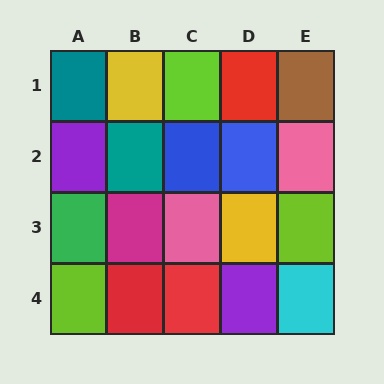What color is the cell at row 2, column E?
Pink.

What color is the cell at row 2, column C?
Blue.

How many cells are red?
3 cells are red.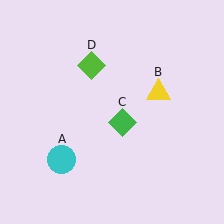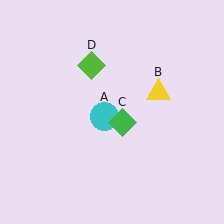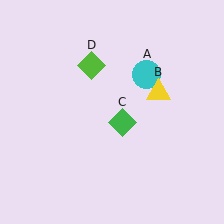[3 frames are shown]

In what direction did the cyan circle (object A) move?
The cyan circle (object A) moved up and to the right.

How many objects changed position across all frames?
1 object changed position: cyan circle (object A).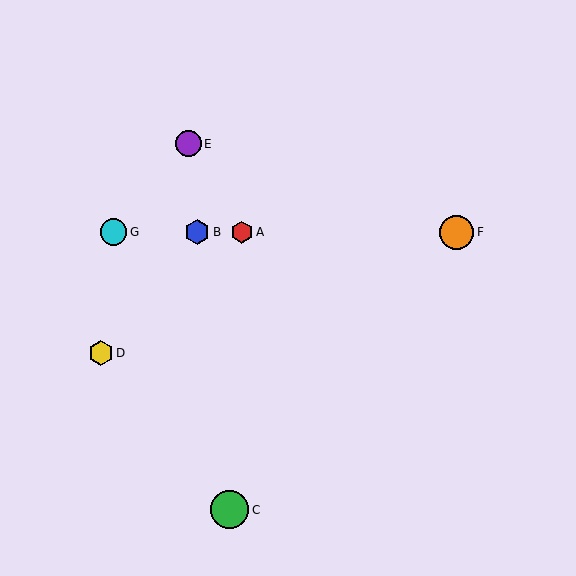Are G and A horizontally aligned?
Yes, both are at y≈232.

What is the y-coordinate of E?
Object E is at y≈144.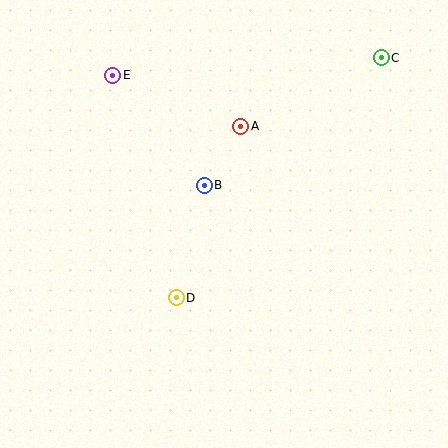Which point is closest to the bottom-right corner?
Point D is closest to the bottom-right corner.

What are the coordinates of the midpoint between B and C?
The midpoint between B and C is at (293, 121).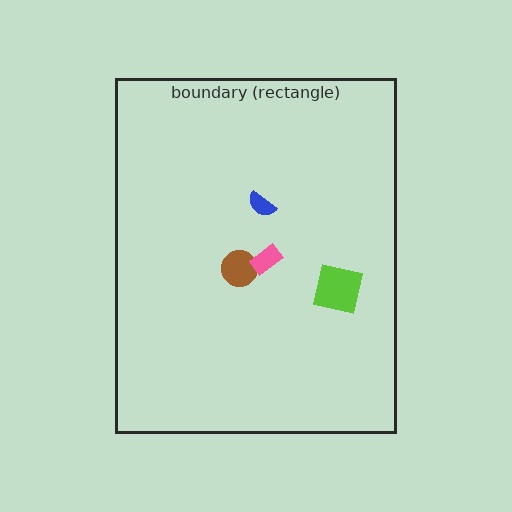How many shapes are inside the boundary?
4 inside, 0 outside.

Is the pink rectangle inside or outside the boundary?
Inside.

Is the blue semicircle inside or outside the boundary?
Inside.